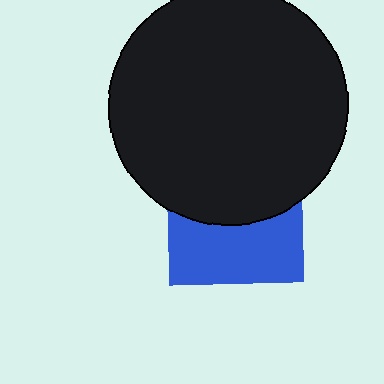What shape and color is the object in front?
The object in front is a black circle.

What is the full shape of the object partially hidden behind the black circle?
The partially hidden object is a blue square.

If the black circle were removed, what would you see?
You would see the complete blue square.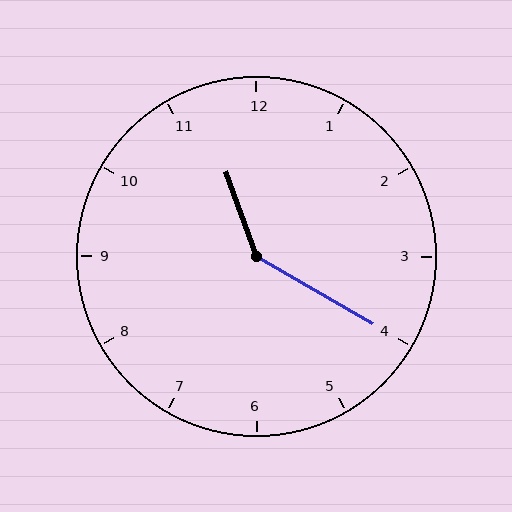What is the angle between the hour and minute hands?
Approximately 140 degrees.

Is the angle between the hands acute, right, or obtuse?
It is obtuse.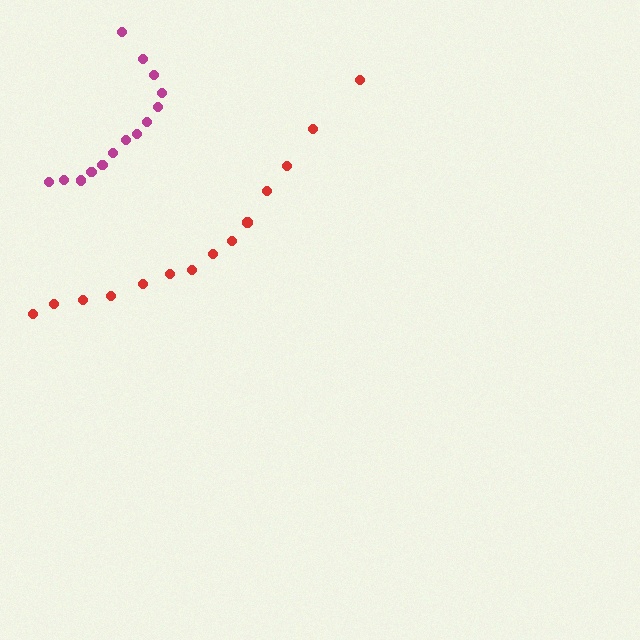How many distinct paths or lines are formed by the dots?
There are 2 distinct paths.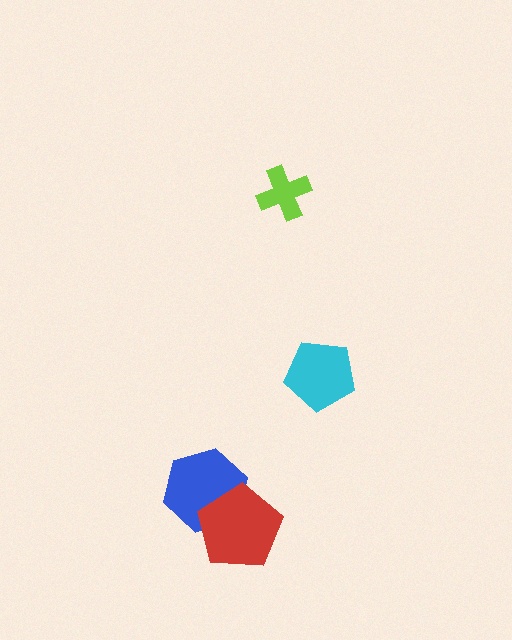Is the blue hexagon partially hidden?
Yes, it is partially covered by another shape.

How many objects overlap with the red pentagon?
1 object overlaps with the red pentagon.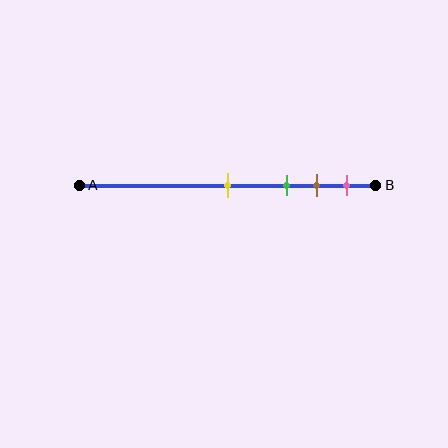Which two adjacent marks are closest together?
The brown and pink marks are the closest adjacent pair.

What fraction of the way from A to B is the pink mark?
The pink mark is approximately 90% (0.9) of the way from A to B.